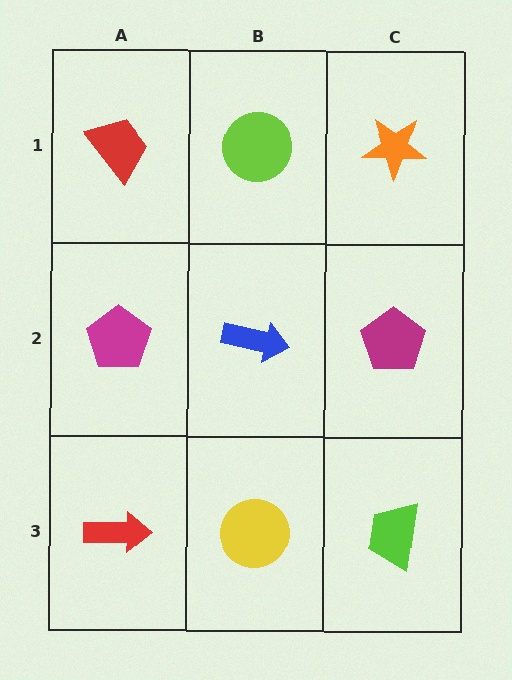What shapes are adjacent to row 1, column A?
A magenta pentagon (row 2, column A), a lime circle (row 1, column B).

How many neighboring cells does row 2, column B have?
4.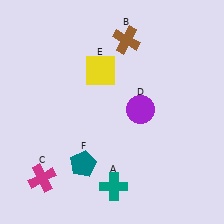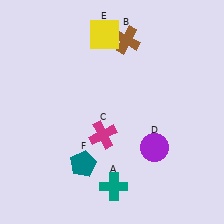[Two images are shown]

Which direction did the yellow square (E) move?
The yellow square (E) moved up.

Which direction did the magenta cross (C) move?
The magenta cross (C) moved right.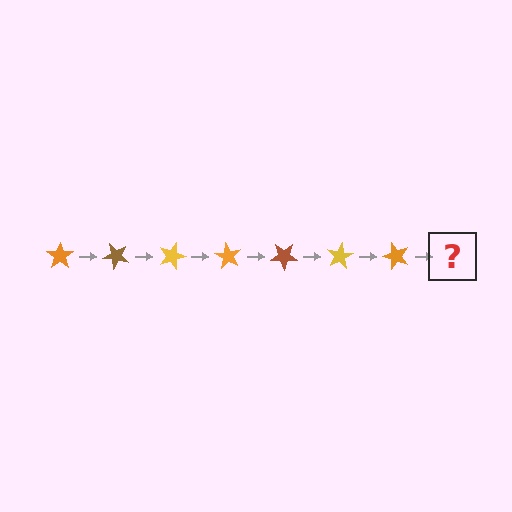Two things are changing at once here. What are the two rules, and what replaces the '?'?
The two rules are that it rotates 45 degrees each step and the color cycles through orange, brown, and yellow. The '?' should be a brown star, rotated 315 degrees from the start.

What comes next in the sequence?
The next element should be a brown star, rotated 315 degrees from the start.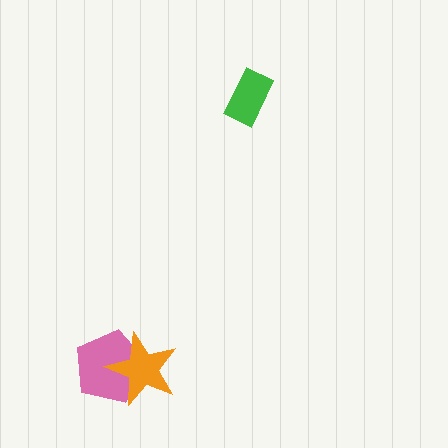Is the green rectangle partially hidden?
No, no other shape covers it.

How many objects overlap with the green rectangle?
0 objects overlap with the green rectangle.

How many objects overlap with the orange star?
1 object overlaps with the orange star.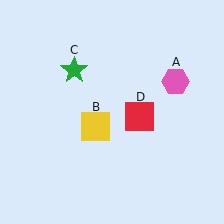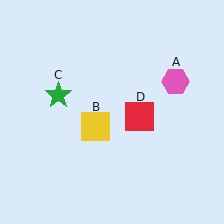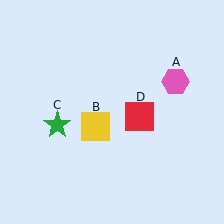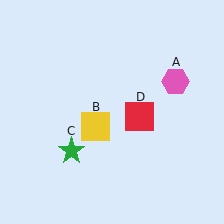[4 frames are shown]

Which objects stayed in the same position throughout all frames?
Pink hexagon (object A) and yellow square (object B) and red square (object D) remained stationary.